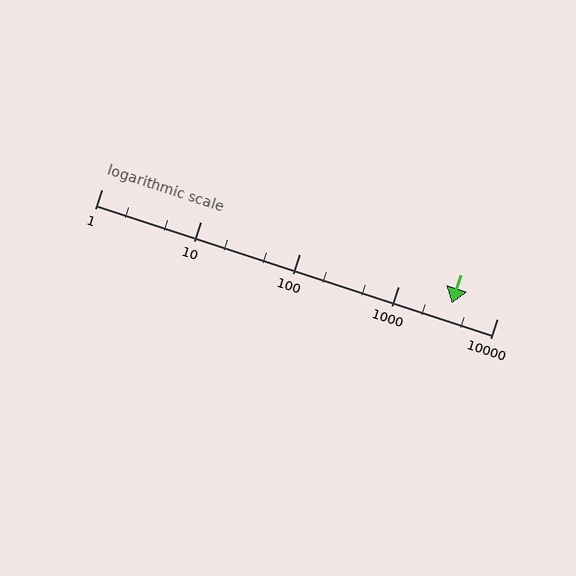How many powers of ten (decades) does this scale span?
The scale spans 4 decades, from 1 to 10000.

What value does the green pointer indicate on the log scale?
The pointer indicates approximately 3500.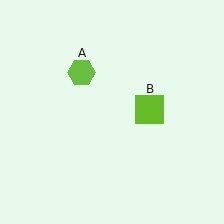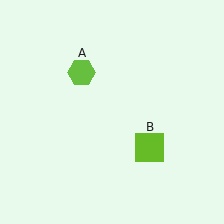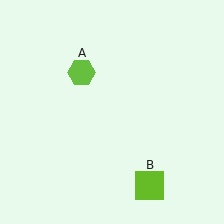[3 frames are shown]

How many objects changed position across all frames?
1 object changed position: lime square (object B).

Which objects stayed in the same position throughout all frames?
Lime hexagon (object A) remained stationary.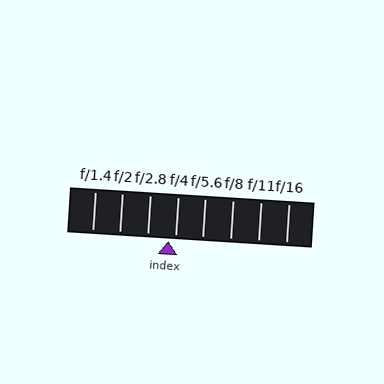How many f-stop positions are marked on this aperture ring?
There are 8 f-stop positions marked.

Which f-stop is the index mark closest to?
The index mark is closest to f/4.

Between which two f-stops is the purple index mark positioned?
The index mark is between f/2.8 and f/4.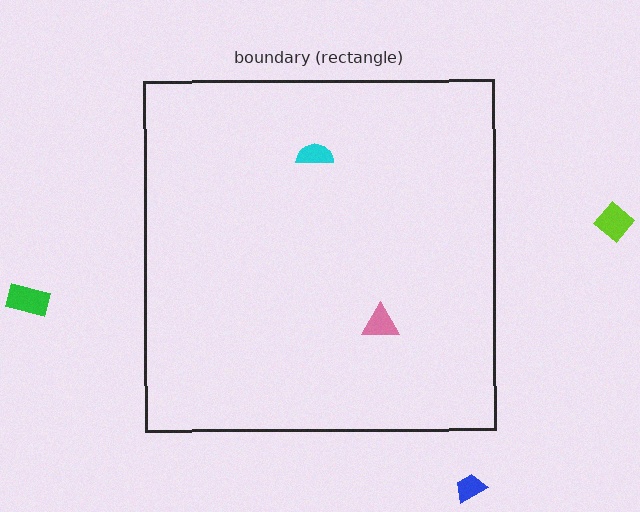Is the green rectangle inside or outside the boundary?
Outside.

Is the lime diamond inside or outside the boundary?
Outside.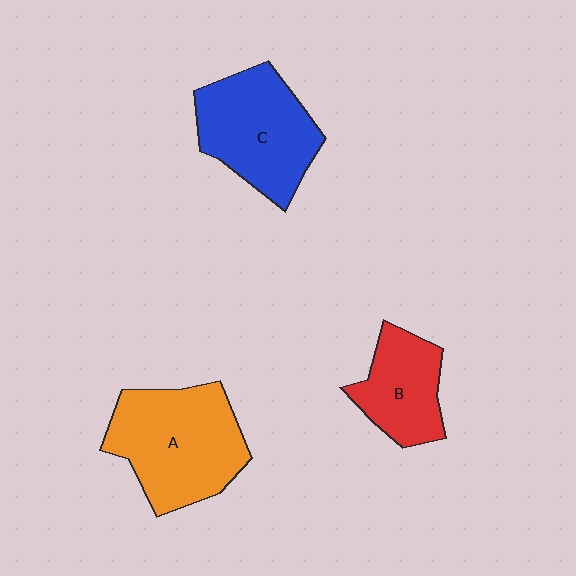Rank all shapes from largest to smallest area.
From largest to smallest: A (orange), C (blue), B (red).